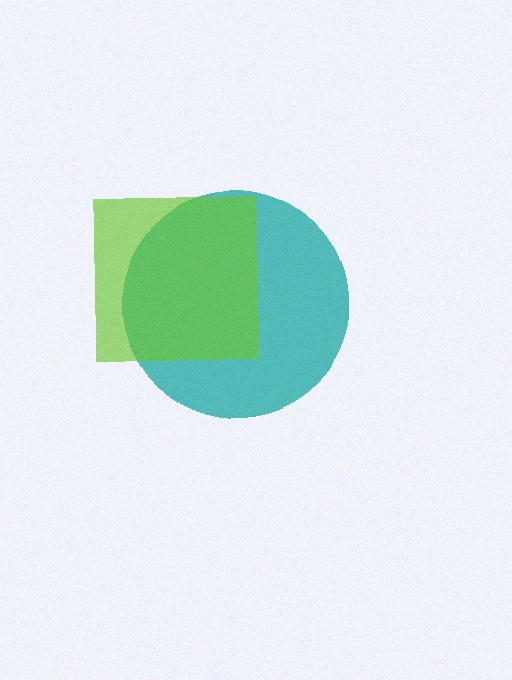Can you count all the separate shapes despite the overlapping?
Yes, there are 2 separate shapes.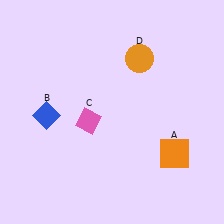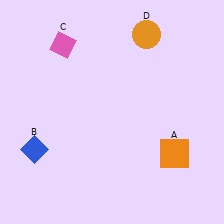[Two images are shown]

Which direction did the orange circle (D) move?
The orange circle (D) moved up.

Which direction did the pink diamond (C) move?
The pink diamond (C) moved up.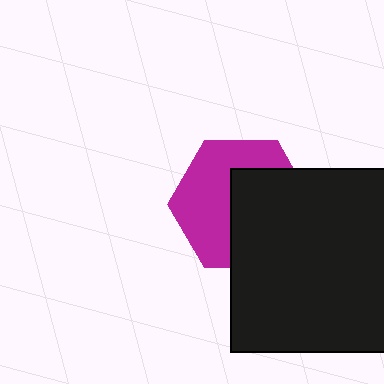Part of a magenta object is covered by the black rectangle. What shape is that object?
It is a hexagon.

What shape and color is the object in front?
The object in front is a black rectangle.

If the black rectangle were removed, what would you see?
You would see the complete magenta hexagon.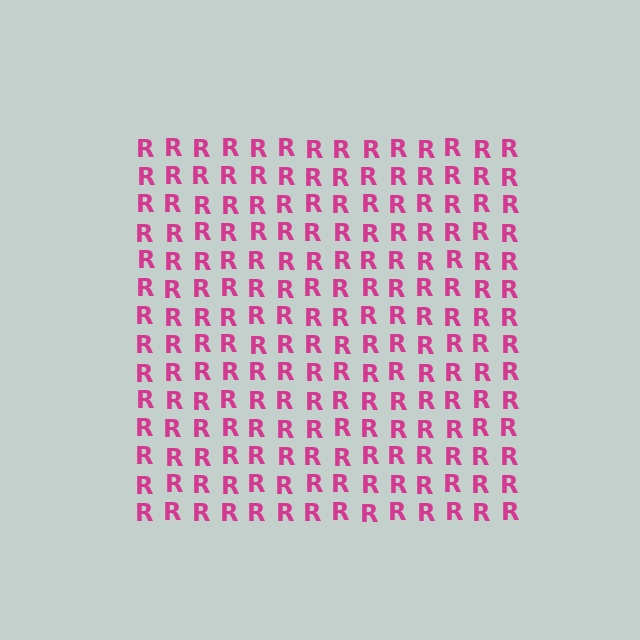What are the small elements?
The small elements are letter R's.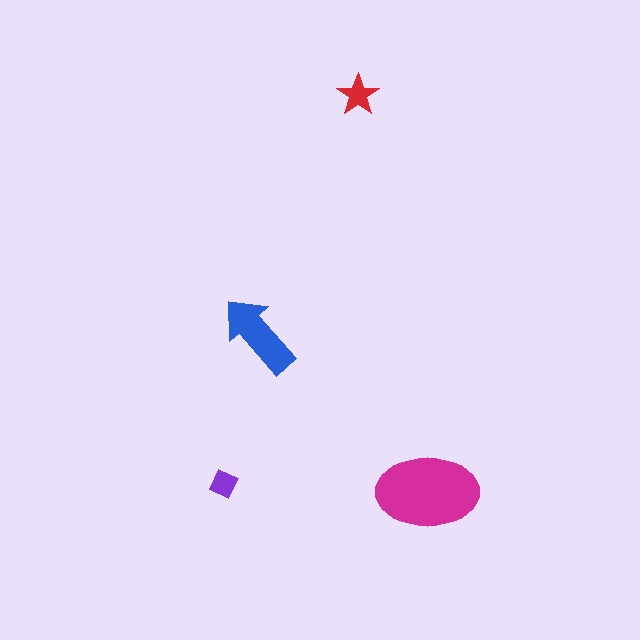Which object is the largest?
The magenta ellipse.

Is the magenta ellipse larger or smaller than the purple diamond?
Larger.